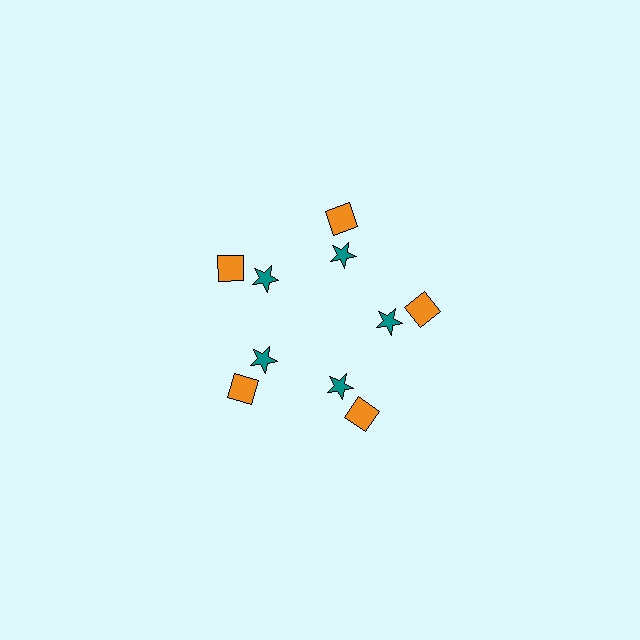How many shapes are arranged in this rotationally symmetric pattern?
There are 10 shapes, arranged in 5 groups of 2.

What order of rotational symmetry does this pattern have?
This pattern has 5-fold rotational symmetry.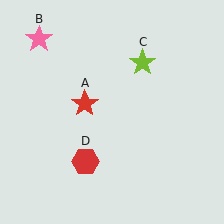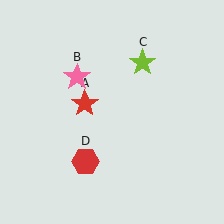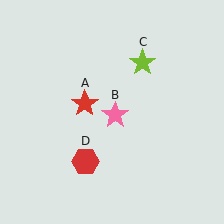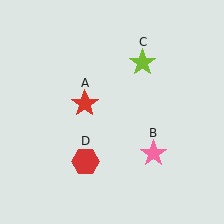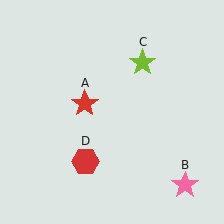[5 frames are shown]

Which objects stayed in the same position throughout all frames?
Red star (object A) and lime star (object C) and red hexagon (object D) remained stationary.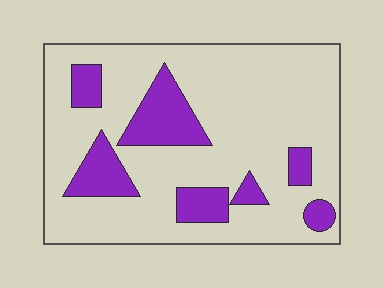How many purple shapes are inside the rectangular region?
7.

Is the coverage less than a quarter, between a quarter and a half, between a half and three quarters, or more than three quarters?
Less than a quarter.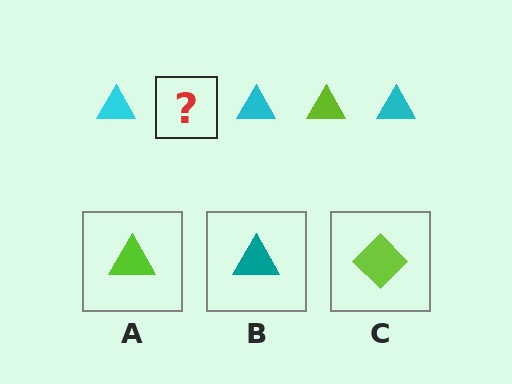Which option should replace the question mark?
Option A.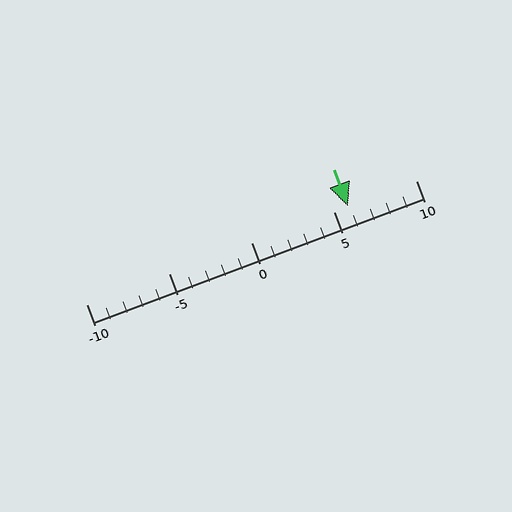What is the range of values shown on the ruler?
The ruler shows values from -10 to 10.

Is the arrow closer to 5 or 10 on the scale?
The arrow is closer to 5.